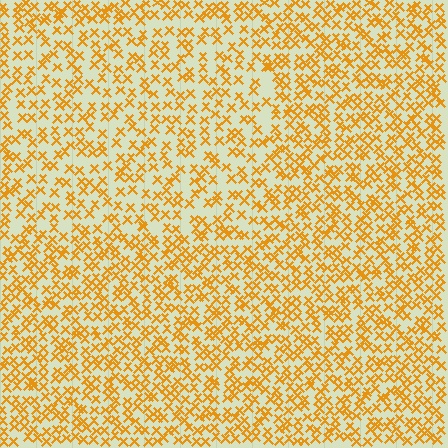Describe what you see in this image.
The image contains small orange elements arranged at two different densities. A rectangle-shaped region is visible where the elements are less densely packed than the surrounding area.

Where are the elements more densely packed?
The elements are more densely packed outside the rectangle boundary.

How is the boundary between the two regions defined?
The boundary is defined by a change in element density (approximately 1.5x ratio). All elements are the same color, size, and shape.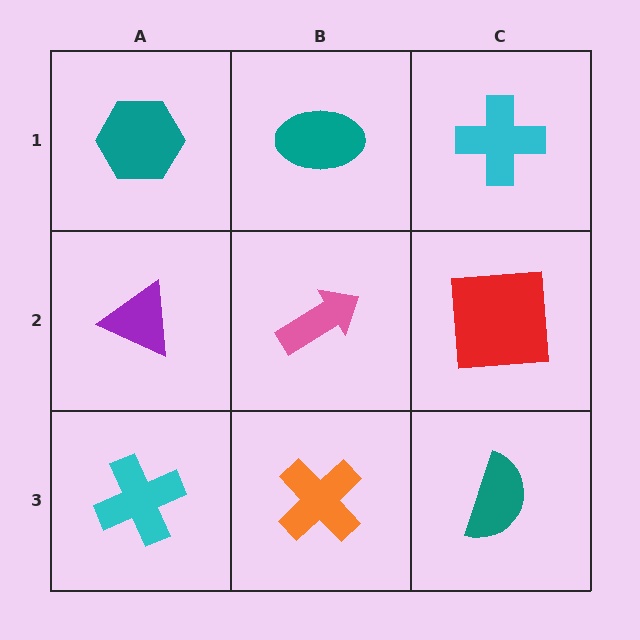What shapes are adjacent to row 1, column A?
A purple triangle (row 2, column A), a teal ellipse (row 1, column B).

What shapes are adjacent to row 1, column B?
A pink arrow (row 2, column B), a teal hexagon (row 1, column A), a cyan cross (row 1, column C).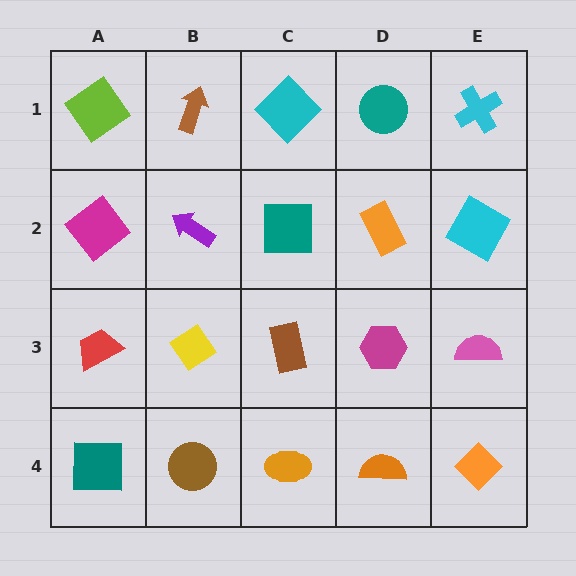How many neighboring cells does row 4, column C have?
3.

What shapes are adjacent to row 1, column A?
A magenta diamond (row 2, column A), a brown arrow (row 1, column B).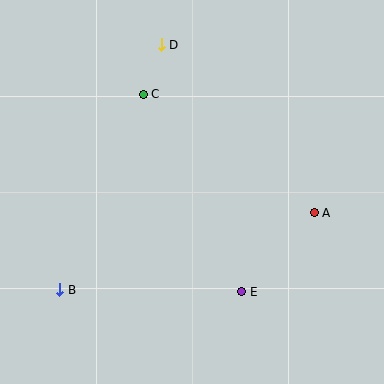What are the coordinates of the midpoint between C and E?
The midpoint between C and E is at (193, 193).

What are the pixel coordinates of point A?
Point A is at (314, 213).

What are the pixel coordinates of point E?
Point E is at (242, 292).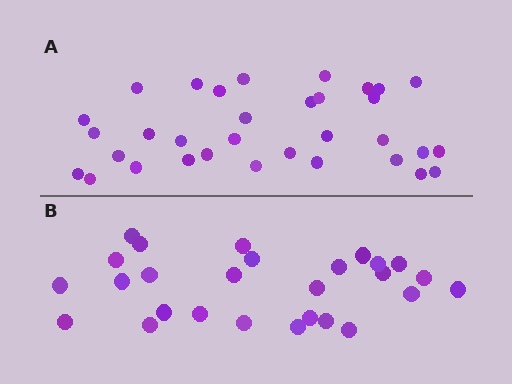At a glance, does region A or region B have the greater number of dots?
Region A (the top region) has more dots.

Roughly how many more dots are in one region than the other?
Region A has about 6 more dots than region B.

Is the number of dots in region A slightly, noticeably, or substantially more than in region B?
Region A has only slightly more — the two regions are fairly close. The ratio is roughly 1.2 to 1.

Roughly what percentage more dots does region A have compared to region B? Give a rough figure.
About 20% more.